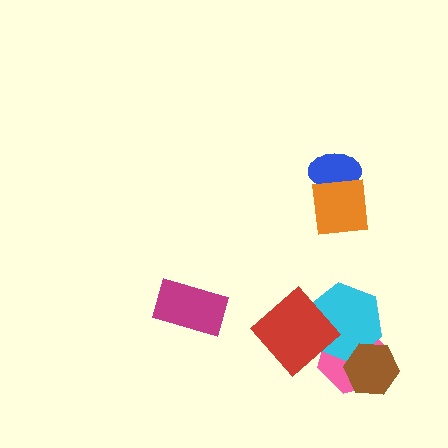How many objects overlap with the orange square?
1 object overlaps with the orange square.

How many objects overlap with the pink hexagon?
3 objects overlap with the pink hexagon.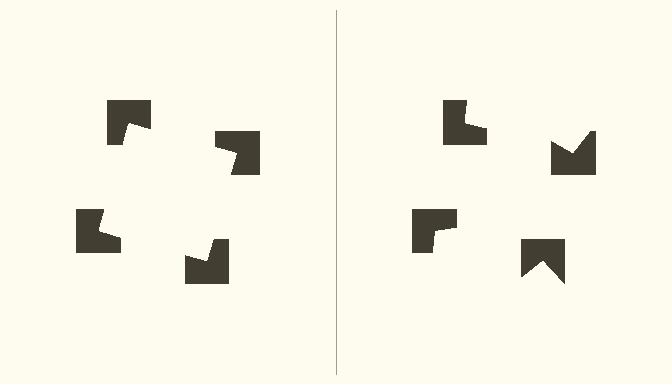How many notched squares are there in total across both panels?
8 — 4 on each side.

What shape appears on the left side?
An illusory square.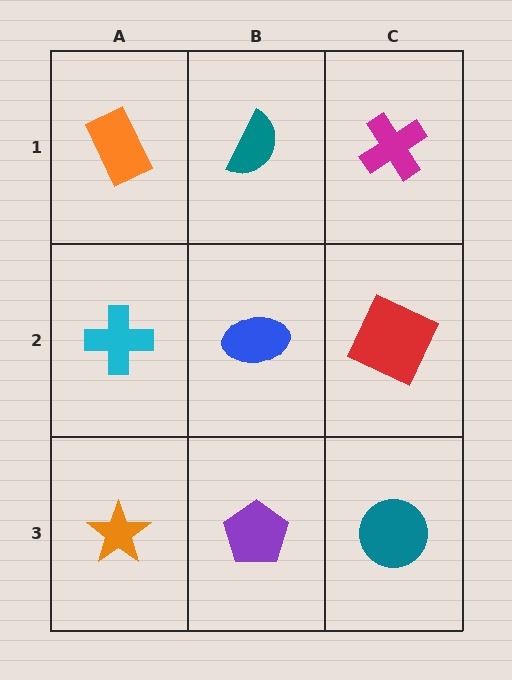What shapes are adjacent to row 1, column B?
A blue ellipse (row 2, column B), an orange rectangle (row 1, column A), a magenta cross (row 1, column C).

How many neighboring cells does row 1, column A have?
2.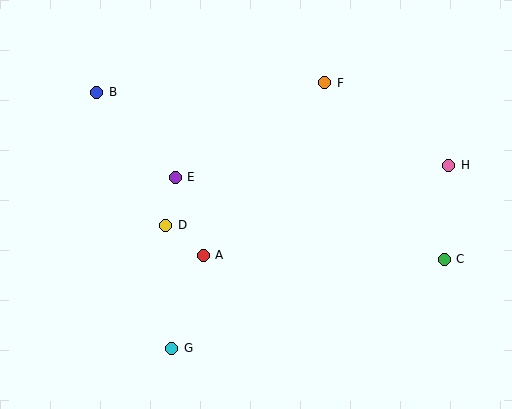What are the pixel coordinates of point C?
Point C is at (444, 259).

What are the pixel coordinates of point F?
Point F is at (325, 83).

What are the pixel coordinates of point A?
Point A is at (203, 255).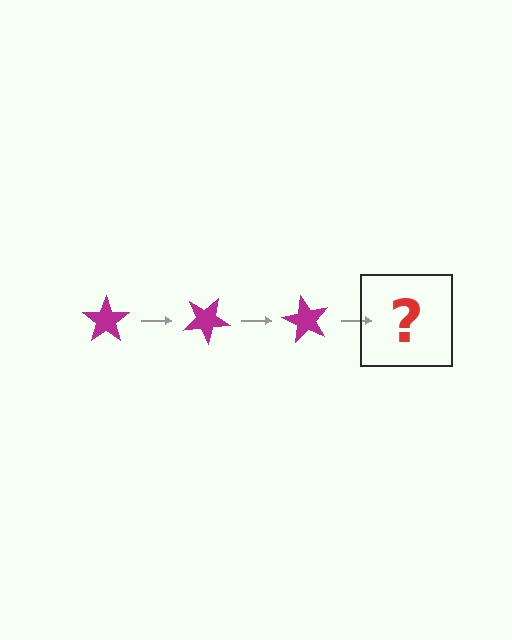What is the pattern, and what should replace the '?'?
The pattern is that the star rotates 30 degrees each step. The '?' should be a magenta star rotated 90 degrees.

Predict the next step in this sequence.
The next step is a magenta star rotated 90 degrees.